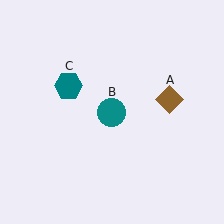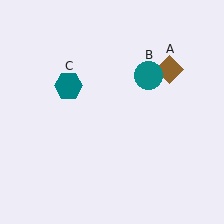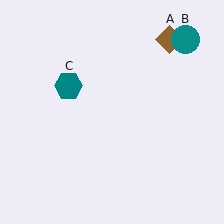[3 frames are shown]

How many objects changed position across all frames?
2 objects changed position: brown diamond (object A), teal circle (object B).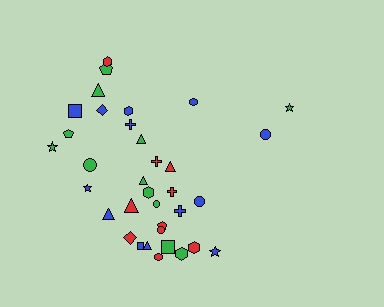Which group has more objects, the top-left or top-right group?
The top-left group.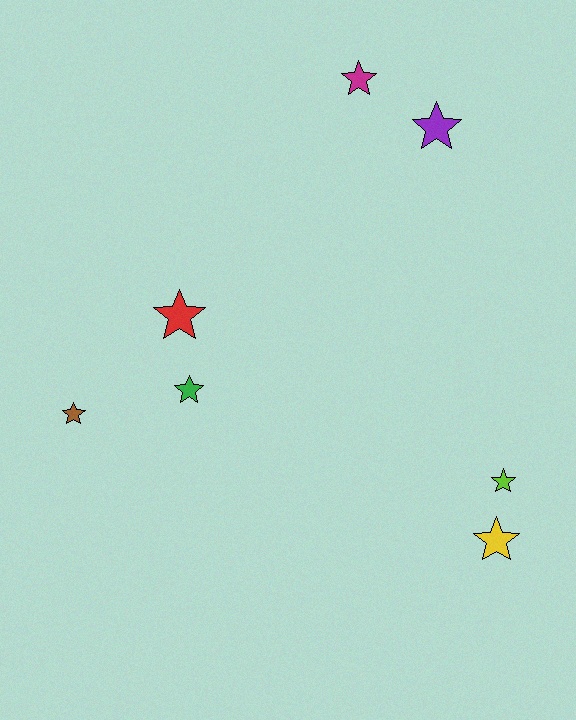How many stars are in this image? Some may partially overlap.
There are 7 stars.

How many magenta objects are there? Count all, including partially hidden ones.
There is 1 magenta object.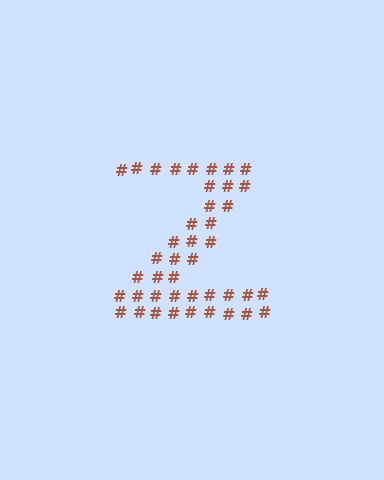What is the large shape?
The large shape is the letter Z.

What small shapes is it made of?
It is made of small hash symbols.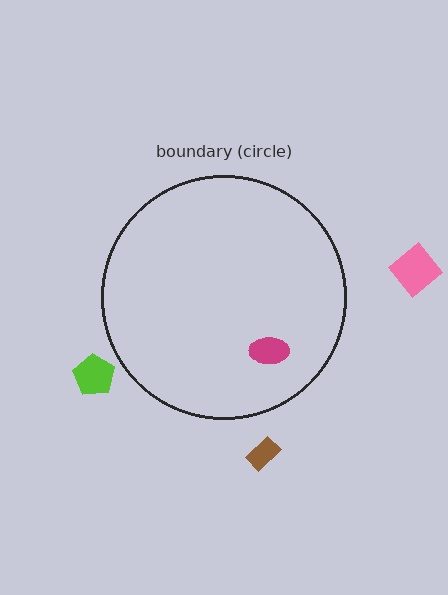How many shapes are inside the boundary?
1 inside, 3 outside.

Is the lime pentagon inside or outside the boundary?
Outside.